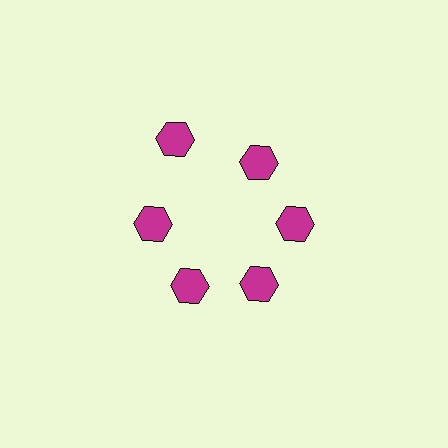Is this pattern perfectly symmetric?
No. The 6 magenta hexagons are arranged in a ring, but one element near the 11 o'clock position is pushed outward from the center, breaking the 6-fold rotational symmetry.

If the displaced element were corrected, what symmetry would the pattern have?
It would have 6-fold rotational symmetry — the pattern would map onto itself every 60 degrees.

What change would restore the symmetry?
The symmetry would be restored by moving it inward, back onto the ring so that all 6 hexagons sit at equal angles and equal distance from the center.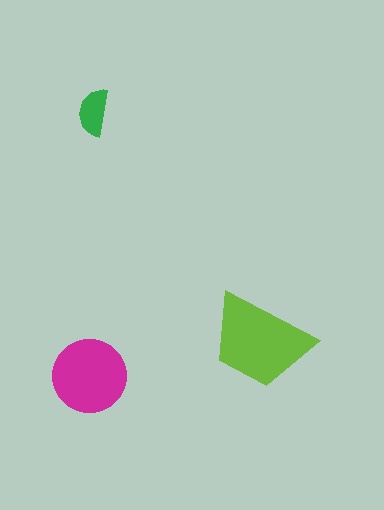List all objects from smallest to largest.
The green semicircle, the magenta circle, the lime trapezoid.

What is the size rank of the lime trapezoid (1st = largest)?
1st.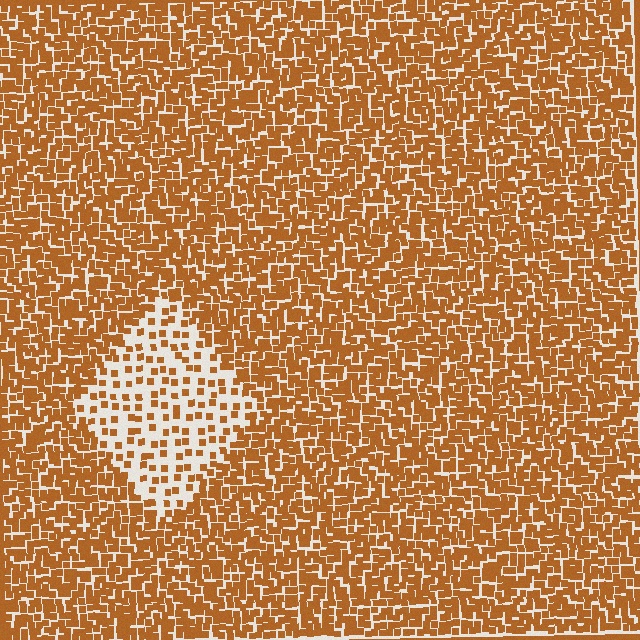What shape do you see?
I see a diamond.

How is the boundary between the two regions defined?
The boundary is defined by a change in element density (approximately 2.7x ratio). All elements are the same color, size, and shape.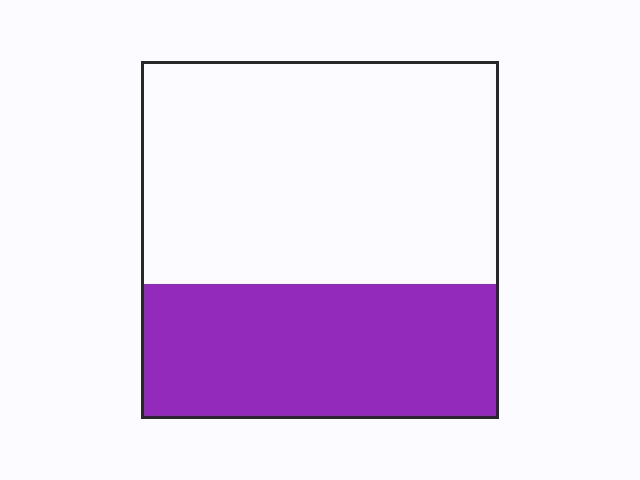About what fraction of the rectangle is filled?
About three eighths (3/8).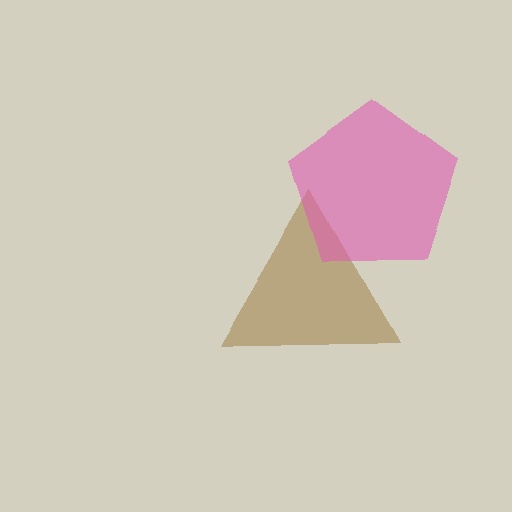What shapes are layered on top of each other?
The layered shapes are: a brown triangle, a pink pentagon.